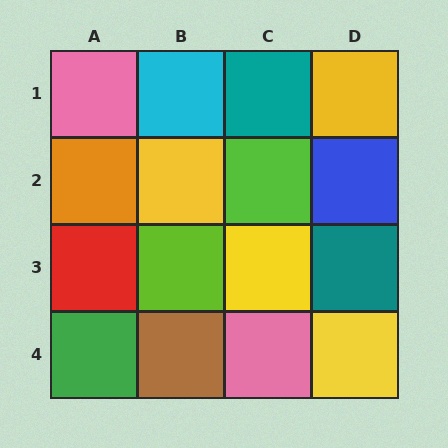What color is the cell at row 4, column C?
Pink.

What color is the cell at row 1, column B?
Cyan.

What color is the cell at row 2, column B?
Yellow.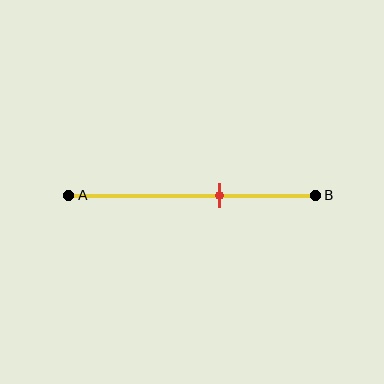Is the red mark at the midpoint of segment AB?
No, the mark is at about 60% from A, not at the 50% midpoint.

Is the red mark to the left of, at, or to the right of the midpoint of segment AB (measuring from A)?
The red mark is to the right of the midpoint of segment AB.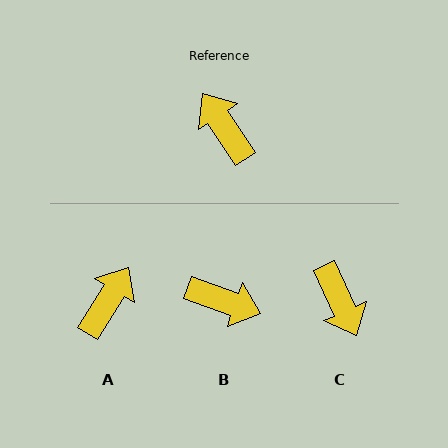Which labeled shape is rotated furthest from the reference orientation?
C, about 172 degrees away.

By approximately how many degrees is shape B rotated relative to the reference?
Approximately 143 degrees clockwise.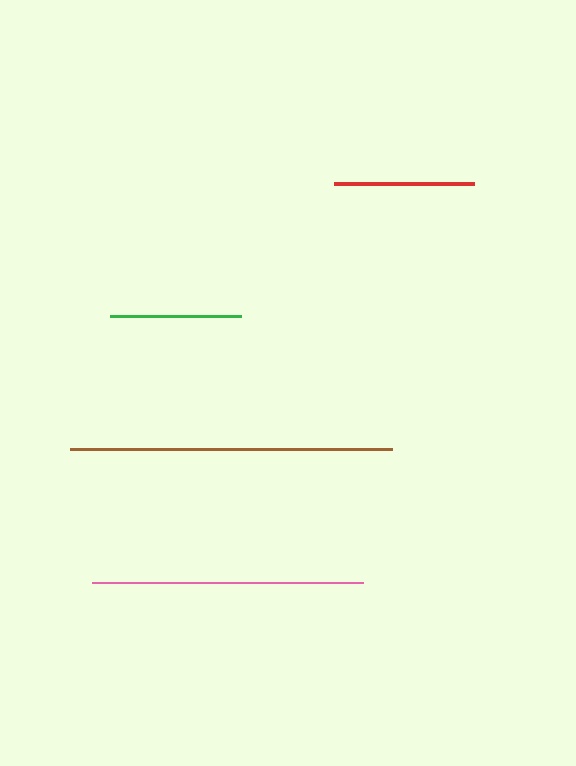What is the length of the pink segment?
The pink segment is approximately 271 pixels long.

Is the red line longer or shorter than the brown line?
The brown line is longer than the red line.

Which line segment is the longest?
The brown line is the longest at approximately 323 pixels.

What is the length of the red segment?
The red segment is approximately 140 pixels long.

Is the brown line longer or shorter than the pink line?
The brown line is longer than the pink line.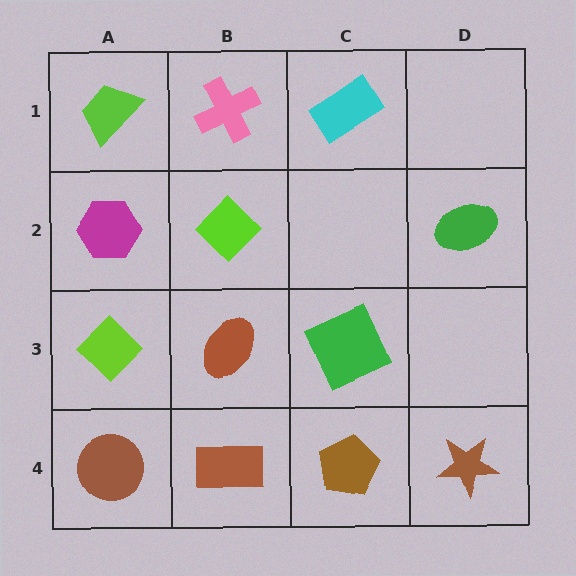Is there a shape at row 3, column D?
No, that cell is empty.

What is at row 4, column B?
A brown rectangle.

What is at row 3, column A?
A lime diamond.